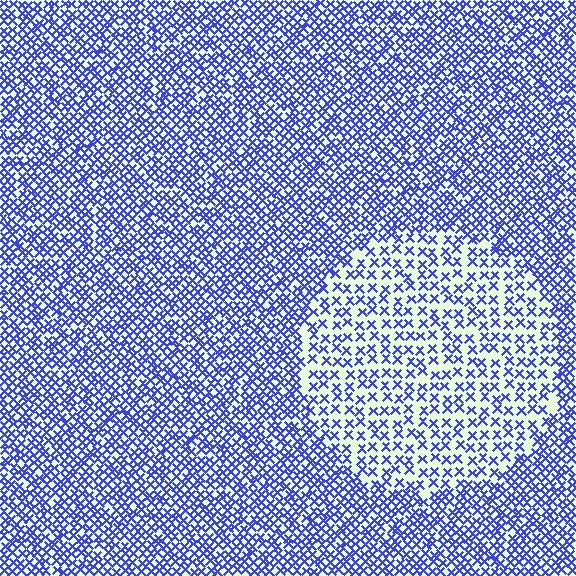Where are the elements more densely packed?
The elements are more densely packed outside the circle boundary.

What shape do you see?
I see a circle.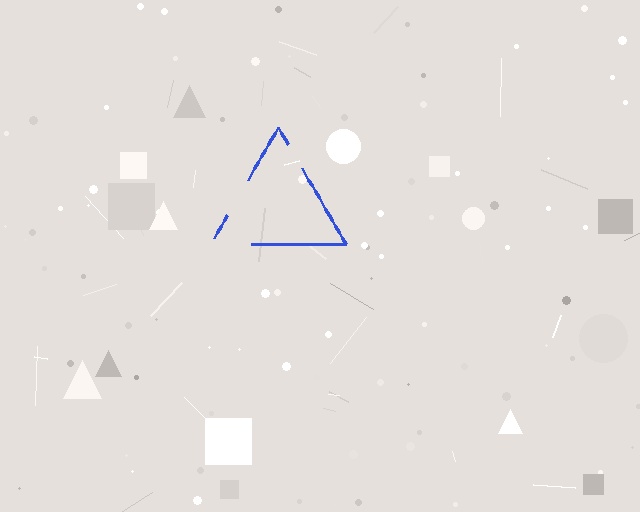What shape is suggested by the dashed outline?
The dashed outline suggests a triangle.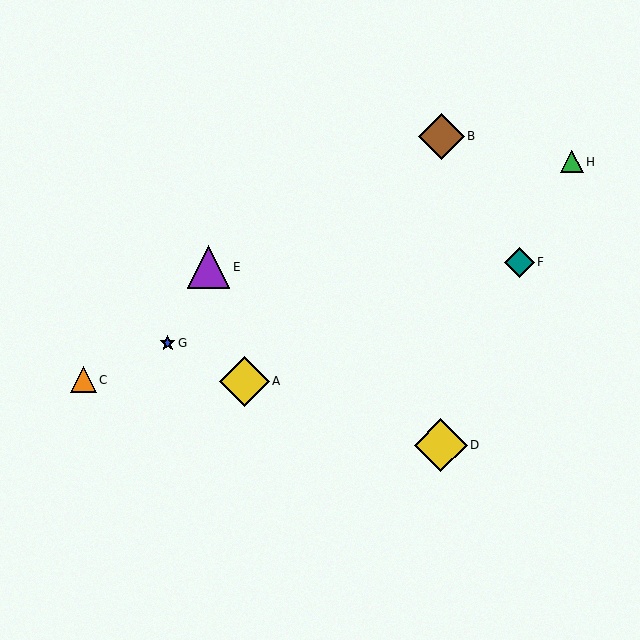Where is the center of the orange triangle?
The center of the orange triangle is at (83, 380).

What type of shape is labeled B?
Shape B is a brown diamond.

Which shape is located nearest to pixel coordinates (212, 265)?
The purple triangle (labeled E) at (208, 267) is nearest to that location.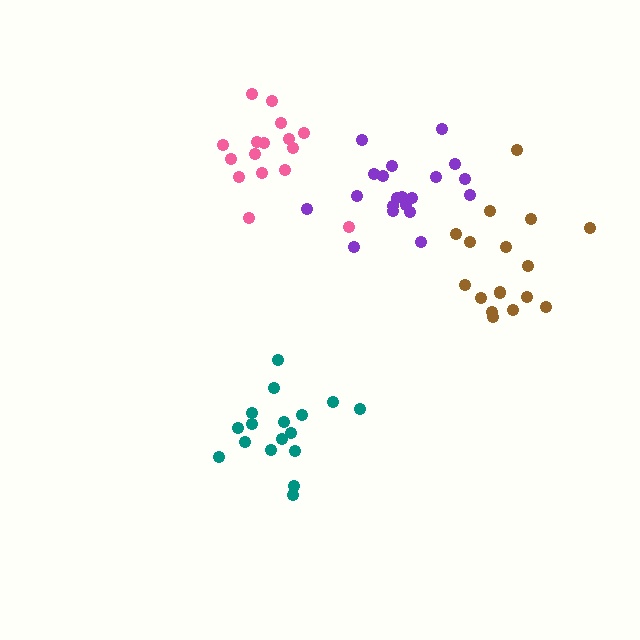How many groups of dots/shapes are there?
There are 4 groups.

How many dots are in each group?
Group 1: 17 dots, Group 2: 17 dots, Group 3: 16 dots, Group 4: 20 dots (70 total).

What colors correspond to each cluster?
The clusters are colored: pink, teal, brown, purple.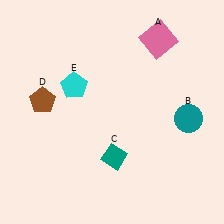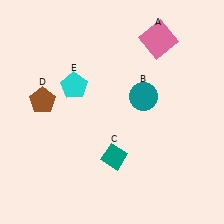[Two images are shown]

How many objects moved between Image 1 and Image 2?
1 object moved between the two images.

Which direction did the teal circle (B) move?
The teal circle (B) moved left.